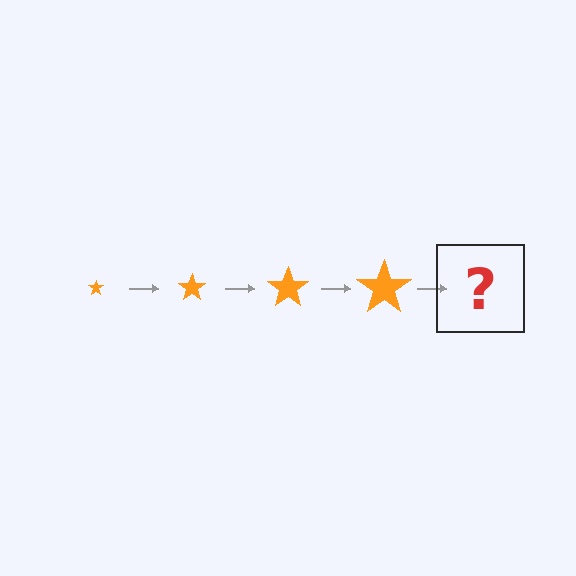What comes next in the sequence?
The next element should be an orange star, larger than the previous one.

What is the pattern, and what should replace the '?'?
The pattern is that the star gets progressively larger each step. The '?' should be an orange star, larger than the previous one.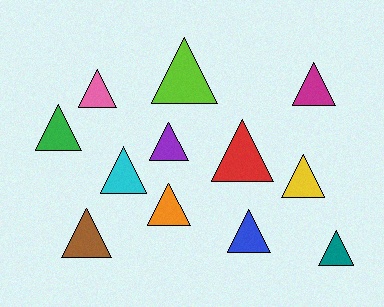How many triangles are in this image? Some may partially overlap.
There are 12 triangles.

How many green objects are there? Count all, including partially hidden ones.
There is 1 green object.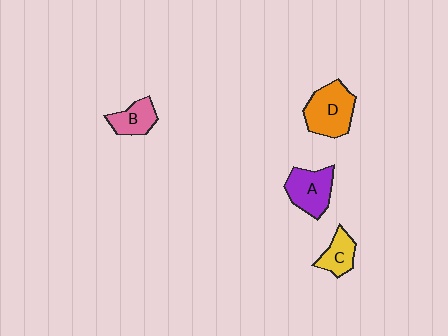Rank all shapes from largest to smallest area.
From largest to smallest: D (orange), A (purple), B (pink), C (yellow).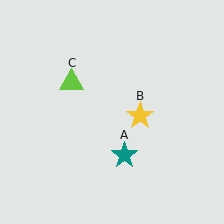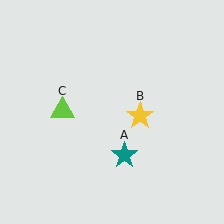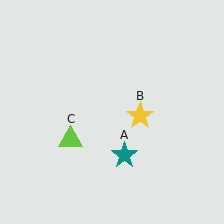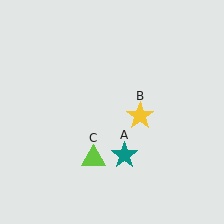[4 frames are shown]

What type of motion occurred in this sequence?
The lime triangle (object C) rotated counterclockwise around the center of the scene.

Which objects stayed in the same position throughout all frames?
Teal star (object A) and yellow star (object B) remained stationary.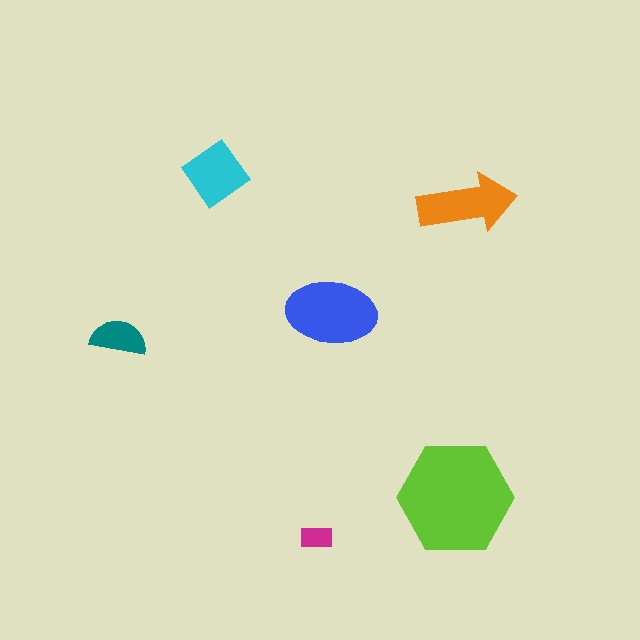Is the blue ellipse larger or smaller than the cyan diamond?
Larger.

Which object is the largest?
The lime hexagon.